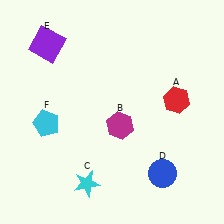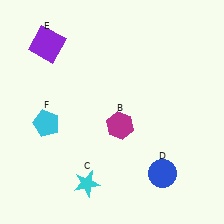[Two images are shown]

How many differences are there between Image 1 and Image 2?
There is 1 difference between the two images.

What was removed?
The red hexagon (A) was removed in Image 2.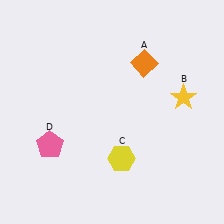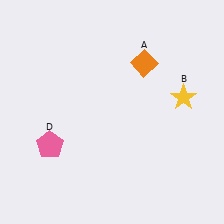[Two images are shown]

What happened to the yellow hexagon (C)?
The yellow hexagon (C) was removed in Image 2. It was in the bottom-right area of Image 1.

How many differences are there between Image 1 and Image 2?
There is 1 difference between the two images.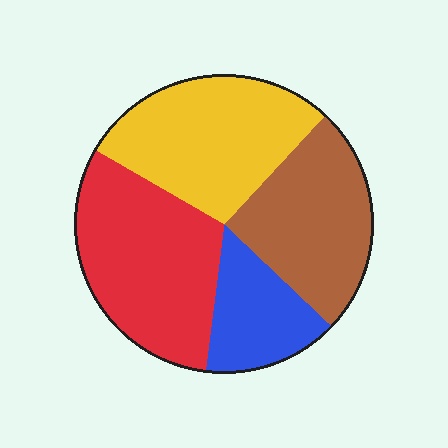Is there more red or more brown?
Red.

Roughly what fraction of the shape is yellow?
Yellow covers 29% of the shape.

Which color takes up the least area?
Blue, at roughly 15%.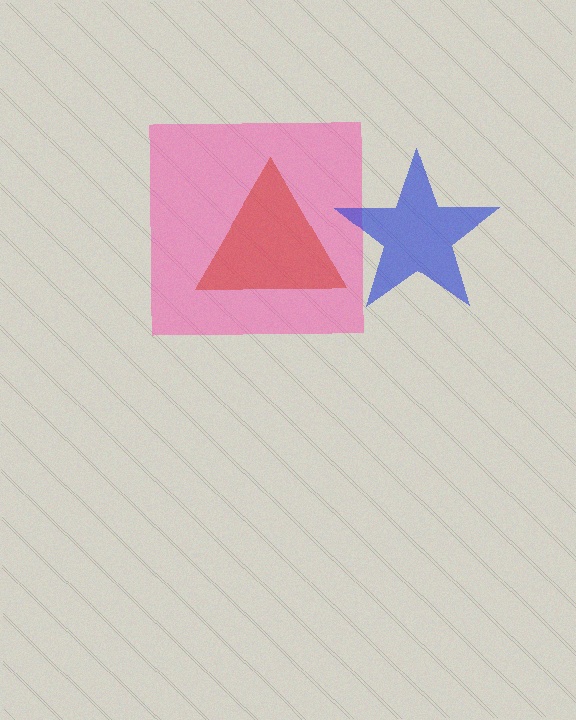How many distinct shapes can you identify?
There are 3 distinct shapes: a pink square, a blue star, a red triangle.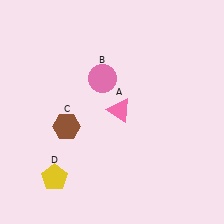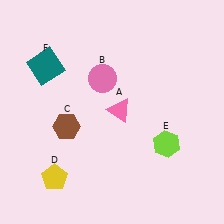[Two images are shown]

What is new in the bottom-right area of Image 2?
A lime hexagon (E) was added in the bottom-right area of Image 2.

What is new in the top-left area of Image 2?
A teal square (F) was added in the top-left area of Image 2.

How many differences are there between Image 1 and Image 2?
There are 2 differences between the two images.